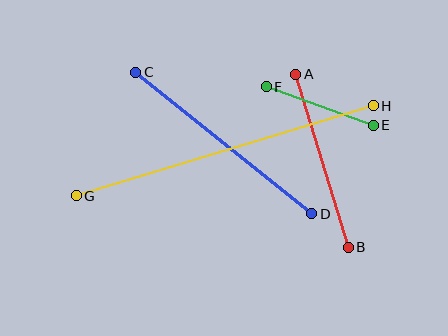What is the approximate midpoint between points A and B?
The midpoint is at approximately (322, 161) pixels.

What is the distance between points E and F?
The distance is approximately 113 pixels.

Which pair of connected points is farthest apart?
Points G and H are farthest apart.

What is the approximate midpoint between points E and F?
The midpoint is at approximately (320, 106) pixels.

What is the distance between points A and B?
The distance is approximately 181 pixels.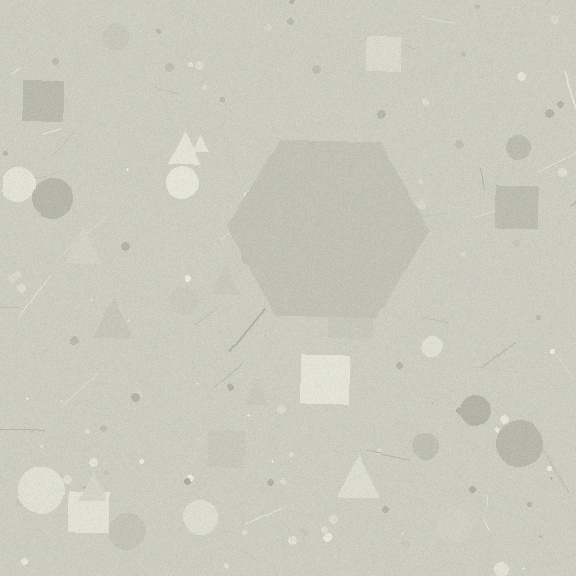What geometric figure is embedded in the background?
A hexagon is embedded in the background.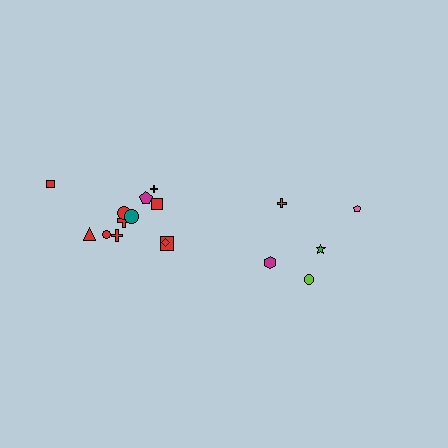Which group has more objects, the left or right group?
The left group.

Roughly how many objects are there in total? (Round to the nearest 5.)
Roughly 15 objects in total.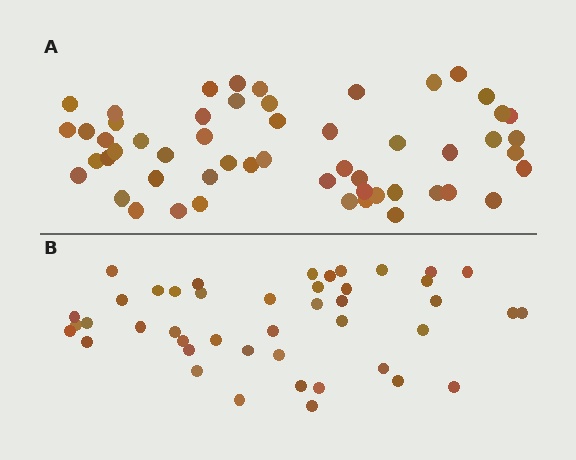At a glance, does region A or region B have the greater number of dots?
Region A (the top region) has more dots.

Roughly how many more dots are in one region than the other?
Region A has roughly 10 or so more dots than region B.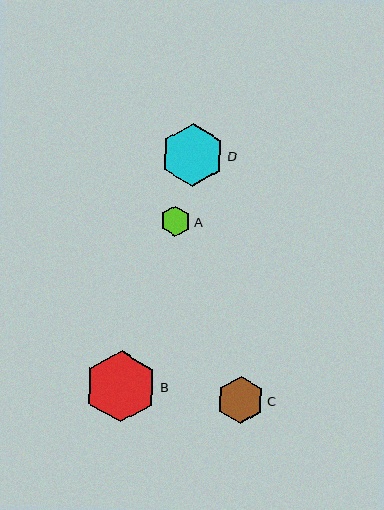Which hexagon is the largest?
Hexagon B is the largest with a size of approximately 72 pixels.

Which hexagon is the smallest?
Hexagon A is the smallest with a size of approximately 31 pixels.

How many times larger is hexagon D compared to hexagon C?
Hexagon D is approximately 1.4 times the size of hexagon C.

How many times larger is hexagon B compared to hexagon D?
Hexagon B is approximately 1.1 times the size of hexagon D.